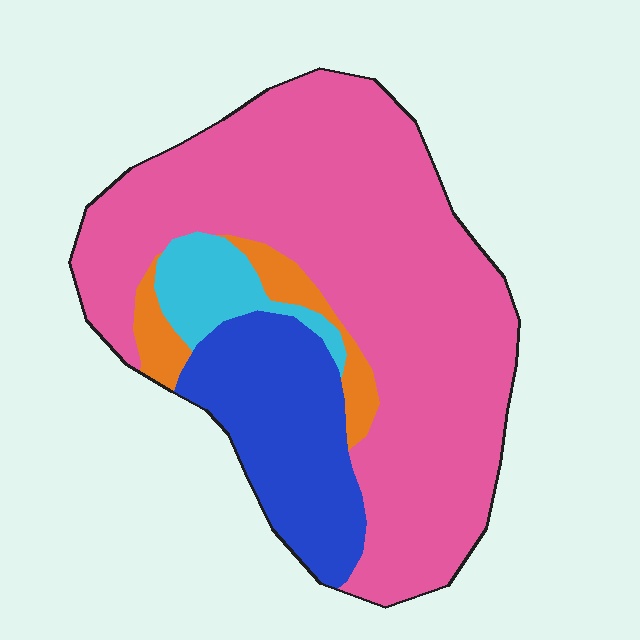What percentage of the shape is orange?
Orange covers around 5% of the shape.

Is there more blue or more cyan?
Blue.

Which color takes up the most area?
Pink, at roughly 65%.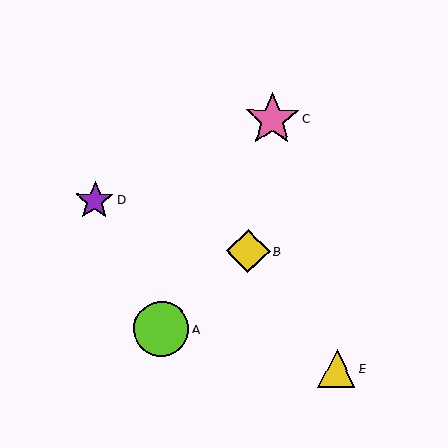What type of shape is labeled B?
Shape B is a yellow diamond.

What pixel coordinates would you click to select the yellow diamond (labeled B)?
Click at (248, 251) to select the yellow diamond B.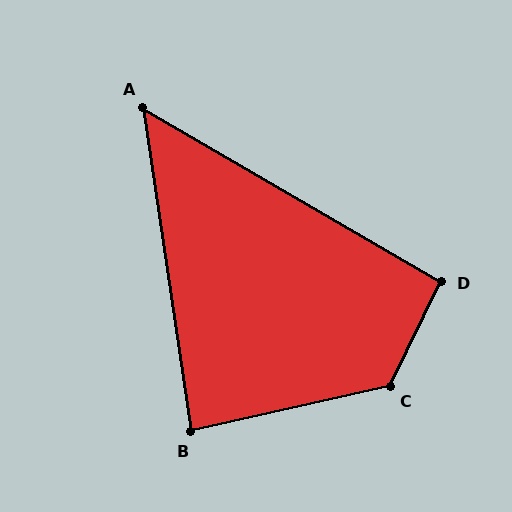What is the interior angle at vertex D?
Approximately 94 degrees (approximately right).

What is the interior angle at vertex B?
Approximately 86 degrees (approximately right).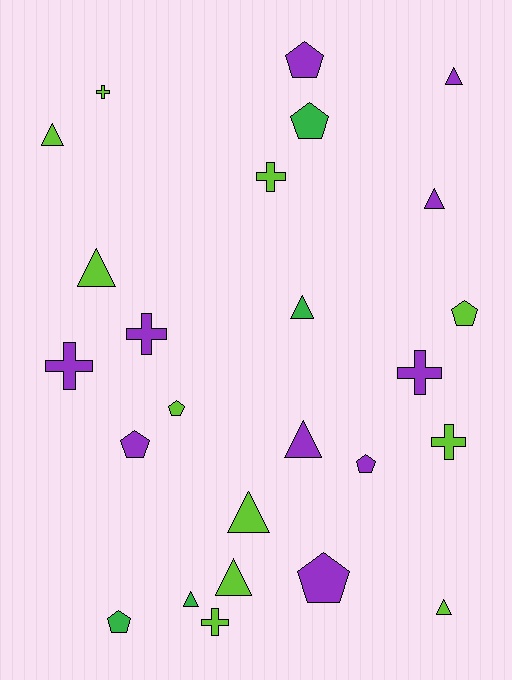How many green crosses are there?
There are no green crosses.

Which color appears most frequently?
Lime, with 11 objects.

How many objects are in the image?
There are 25 objects.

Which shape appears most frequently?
Triangle, with 10 objects.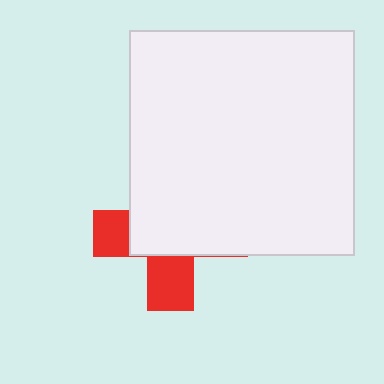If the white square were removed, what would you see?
You would see the complete red cross.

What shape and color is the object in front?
The object in front is a white square.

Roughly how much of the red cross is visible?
A small part of it is visible (roughly 36%).